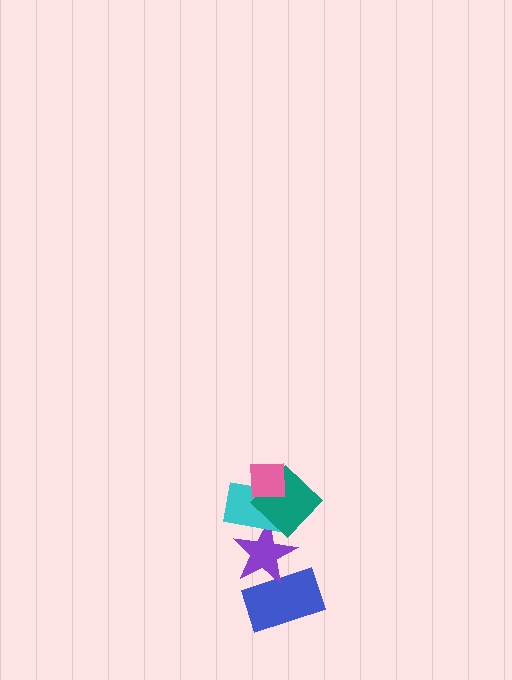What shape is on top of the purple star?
The cyan rectangle is on top of the purple star.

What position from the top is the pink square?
The pink square is 1st from the top.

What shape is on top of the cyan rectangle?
The teal diamond is on top of the cyan rectangle.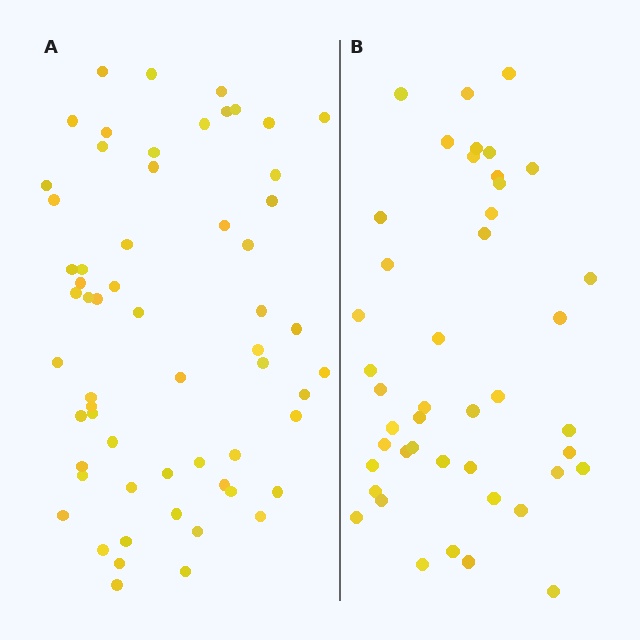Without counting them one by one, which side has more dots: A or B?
Region A (the left region) has more dots.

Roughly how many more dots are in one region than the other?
Region A has approximately 15 more dots than region B.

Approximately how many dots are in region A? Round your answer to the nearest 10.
About 60 dots.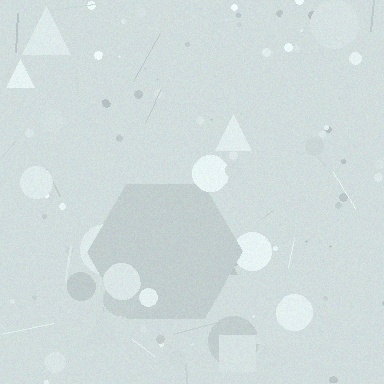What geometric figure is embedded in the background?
A hexagon is embedded in the background.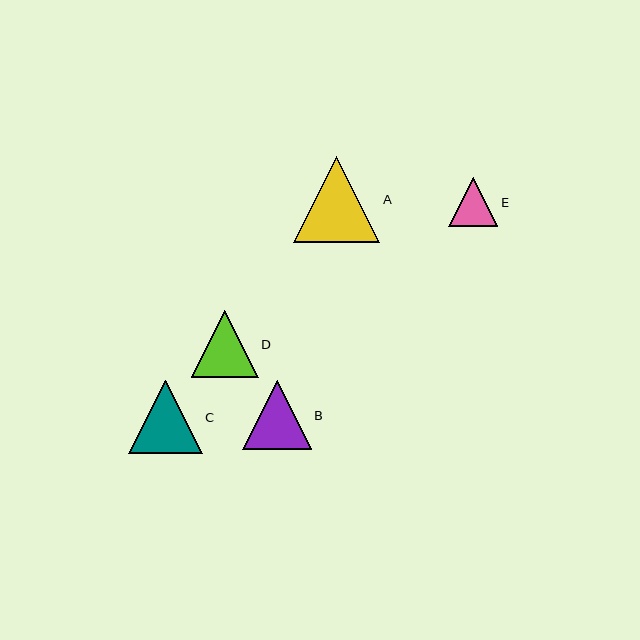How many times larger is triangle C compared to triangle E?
Triangle C is approximately 1.5 times the size of triangle E.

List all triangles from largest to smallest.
From largest to smallest: A, C, B, D, E.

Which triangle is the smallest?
Triangle E is the smallest with a size of approximately 49 pixels.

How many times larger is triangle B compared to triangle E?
Triangle B is approximately 1.4 times the size of triangle E.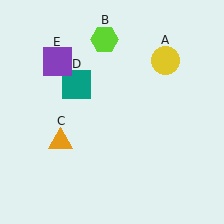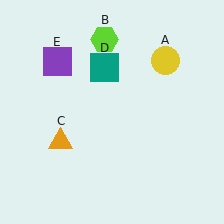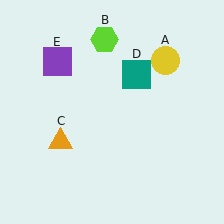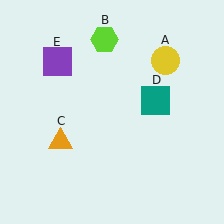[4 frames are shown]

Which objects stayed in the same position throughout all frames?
Yellow circle (object A) and lime hexagon (object B) and orange triangle (object C) and purple square (object E) remained stationary.